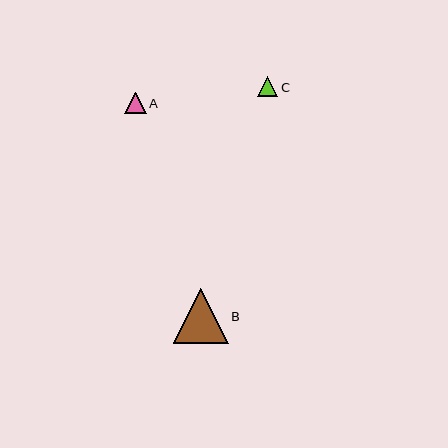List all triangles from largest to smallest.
From largest to smallest: B, A, C.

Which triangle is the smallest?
Triangle C is the smallest with a size of approximately 20 pixels.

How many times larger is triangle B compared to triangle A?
Triangle B is approximately 2.5 times the size of triangle A.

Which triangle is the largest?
Triangle B is the largest with a size of approximately 55 pixels.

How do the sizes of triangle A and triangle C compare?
Triangle A and triangle C are approximately the same size.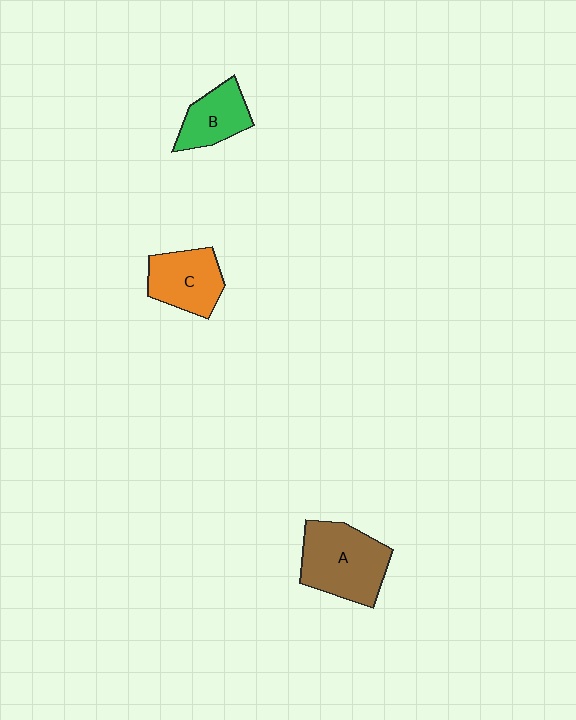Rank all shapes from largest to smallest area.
From largest to smallest: A (brown), C (orange), B (green).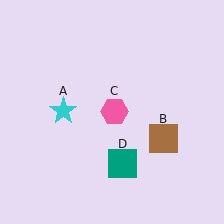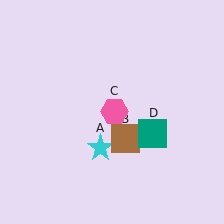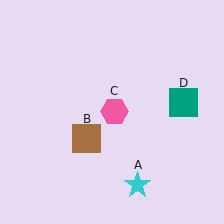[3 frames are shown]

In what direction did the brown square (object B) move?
The brown square (object B) moved left.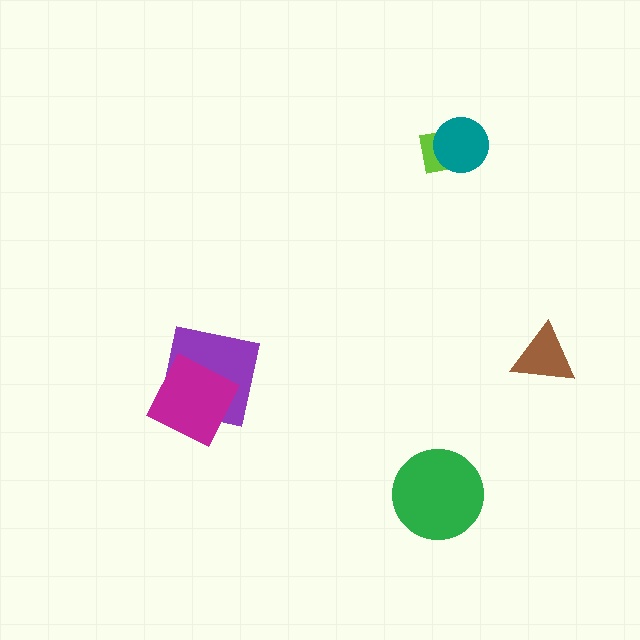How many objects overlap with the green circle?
0 objects overlap with the green circle.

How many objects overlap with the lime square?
1 object overlaps with the lime square.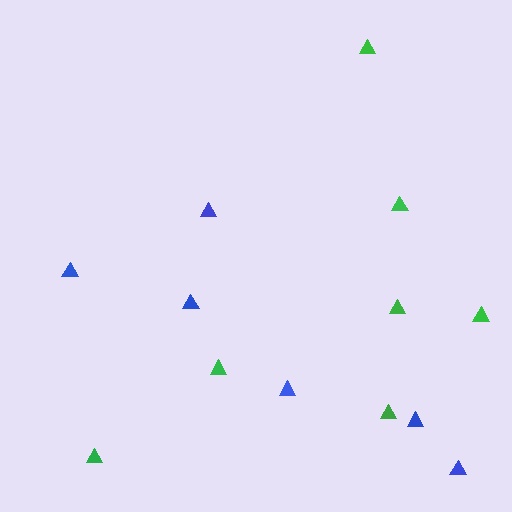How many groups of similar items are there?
There are 2 groups: one group of green triangles (7) and one group of blue triangles (6).